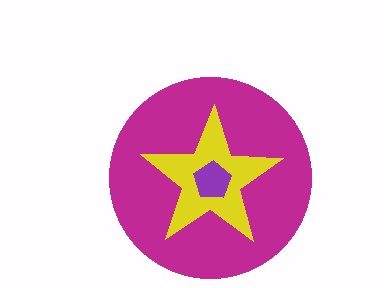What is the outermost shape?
The magenta circle.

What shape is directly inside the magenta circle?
The yellow star.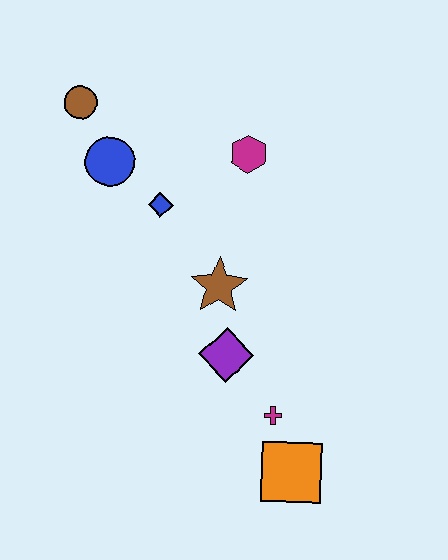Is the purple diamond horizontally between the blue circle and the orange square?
Yes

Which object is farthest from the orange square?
The brown circle is farthest from the orange square.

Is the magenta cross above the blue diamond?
No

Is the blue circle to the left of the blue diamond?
Yes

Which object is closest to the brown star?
The purple diamond is closest to the brown star.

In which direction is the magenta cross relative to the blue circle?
The magenta cross is below the blue circle.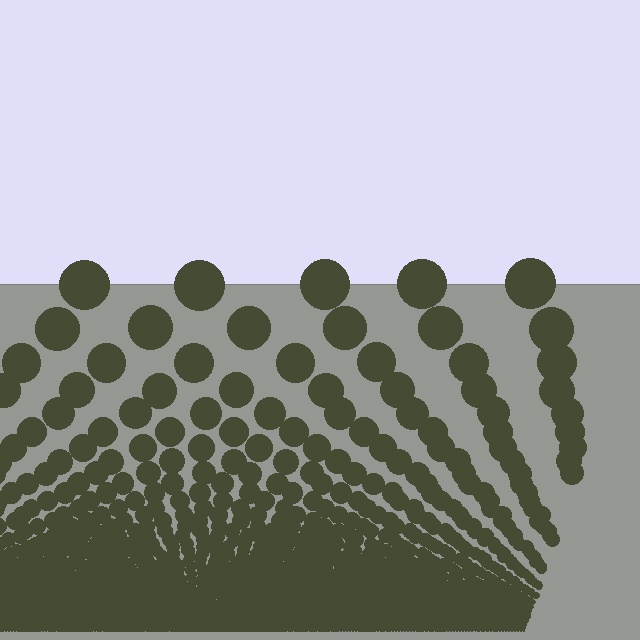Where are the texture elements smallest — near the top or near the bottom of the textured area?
Near the bottom.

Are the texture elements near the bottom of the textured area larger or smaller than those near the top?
Smaller. The gradient is inverted — elements near the bottom are smaller and denser.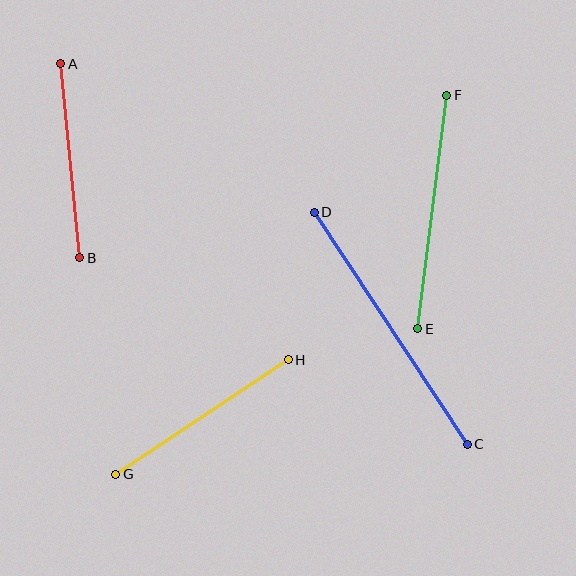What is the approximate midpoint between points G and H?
The midpoint is at approximately (202, 417) pixels.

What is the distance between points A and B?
The distance is approximately 195 pixels.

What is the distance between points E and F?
The distance is approximately 235 pixels.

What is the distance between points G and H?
The distance is approximately 207 pixels.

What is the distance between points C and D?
The distance is approximately 278 pixels.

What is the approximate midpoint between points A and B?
The midpoint is at approximately (70, 161) pixels.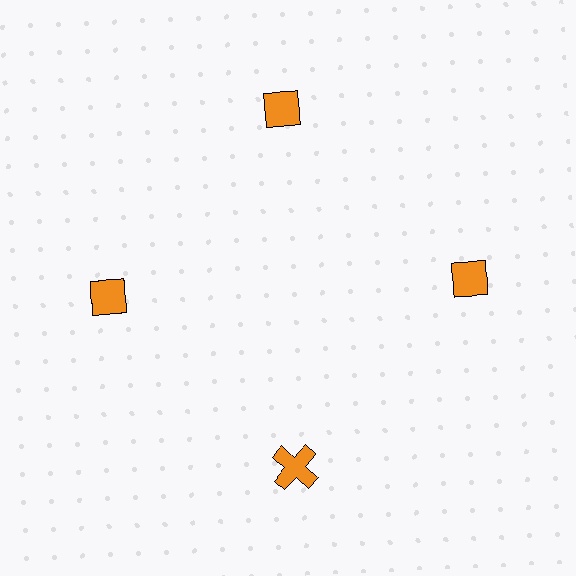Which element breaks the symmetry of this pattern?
The orange cross at roughly the 6 o'clock position breaks the symmetry. All other shapes are orange diamonds.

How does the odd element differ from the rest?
It has a different shape: cross instead of diamond.